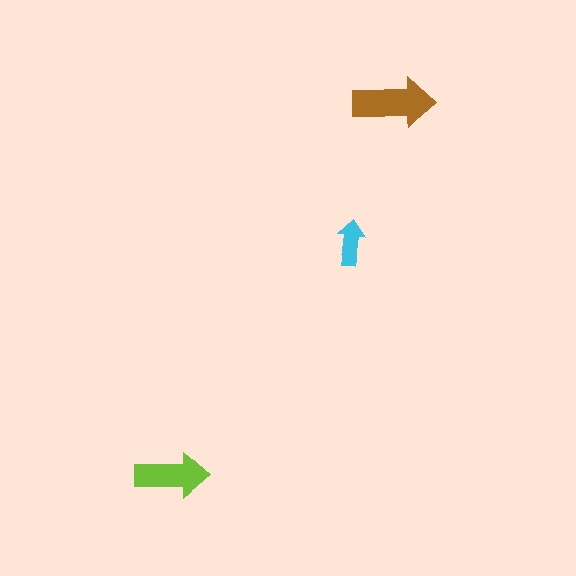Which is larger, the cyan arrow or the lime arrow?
The lime one.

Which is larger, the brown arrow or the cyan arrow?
The brown one.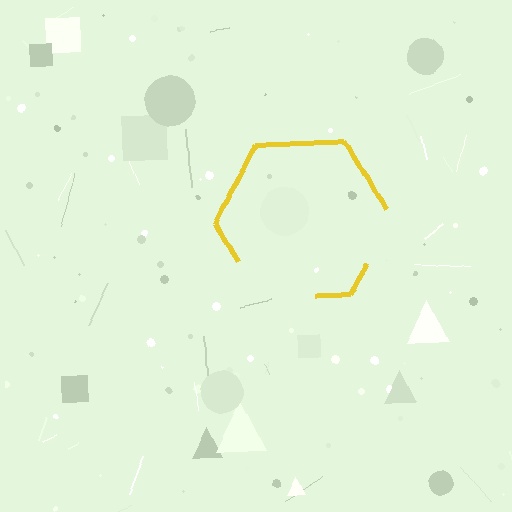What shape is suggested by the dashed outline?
The dashed outline suggests a hexagon.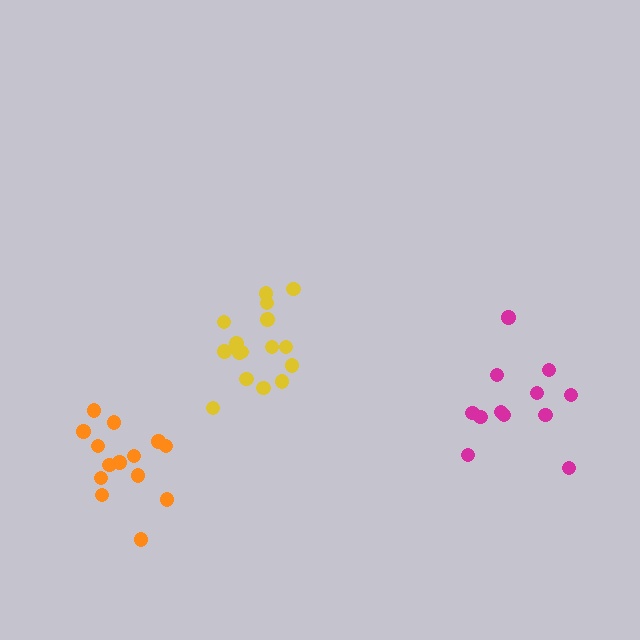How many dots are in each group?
Group 1: 14 dots, Group 2: 16 dots, Group 3: 12 dots (42 total).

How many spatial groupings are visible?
There are 3 spatial groupings.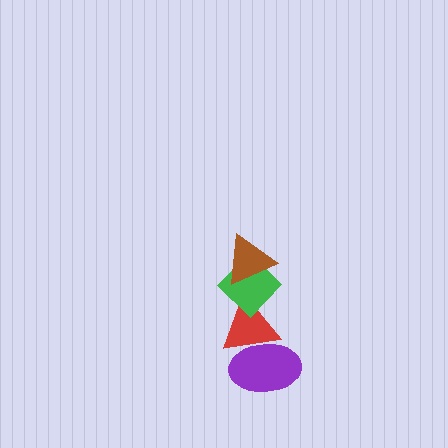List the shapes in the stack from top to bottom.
From top to bottom: the brown triangle, the green diamond, the red triangle, the purple ellipse.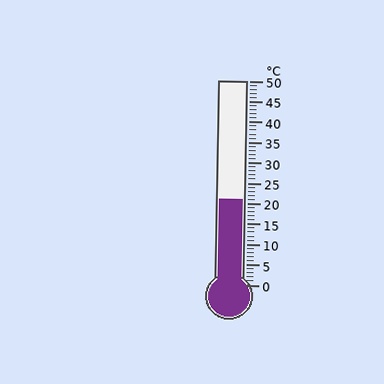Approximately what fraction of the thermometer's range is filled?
The thermometer is filled to approximately 40% of its range.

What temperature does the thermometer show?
The thermometer shows approximately 21°C.